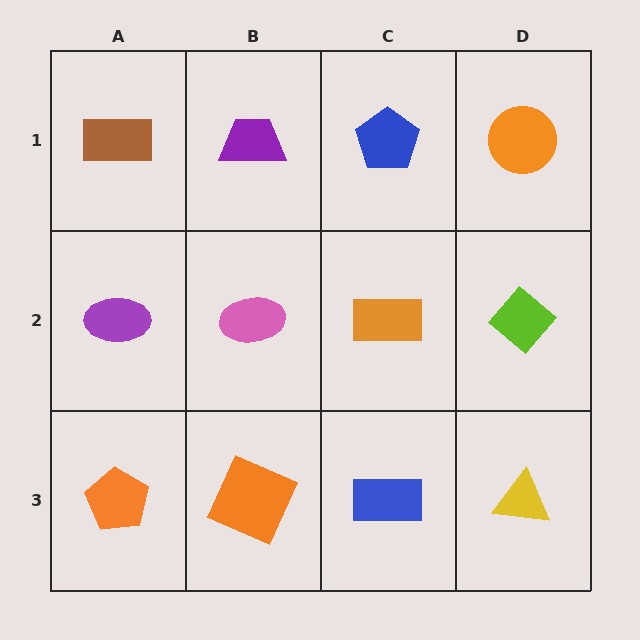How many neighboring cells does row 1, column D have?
2.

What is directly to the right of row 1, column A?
A purple trapezoid.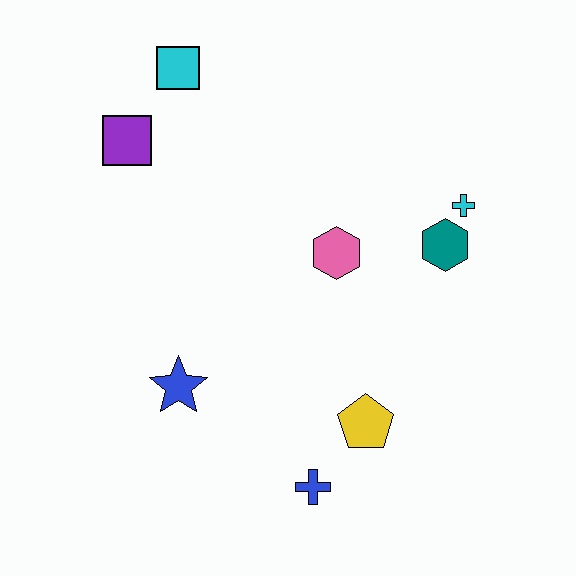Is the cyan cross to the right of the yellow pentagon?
Yes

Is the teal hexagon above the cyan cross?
No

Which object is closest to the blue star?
The blue cross is closest to the blue star.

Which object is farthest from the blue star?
The cyan cross is farthest from the blue star.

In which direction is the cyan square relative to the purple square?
The cyan square is above the purple square.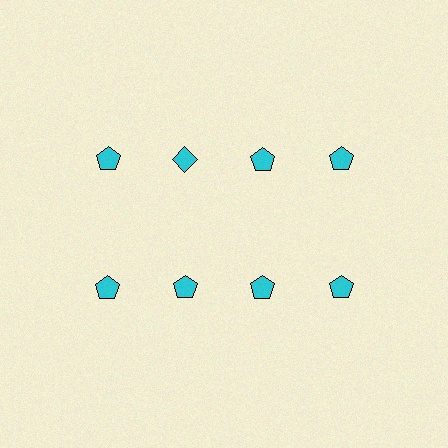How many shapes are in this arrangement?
There are 8 shapes arranged in a grid pattern.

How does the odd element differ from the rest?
It has a different shape: diamond instead of pentagon.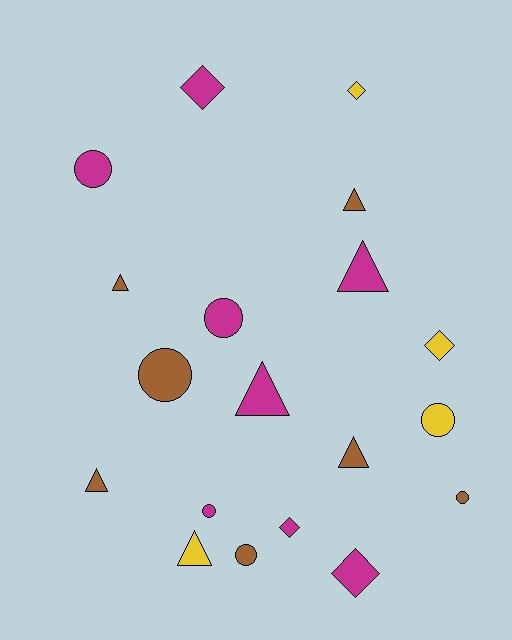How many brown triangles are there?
There are 4 brown triangles.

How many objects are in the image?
There are 19 objects.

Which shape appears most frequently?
Triangle, with 7 objects.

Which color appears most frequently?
Magenta, with 8 objects.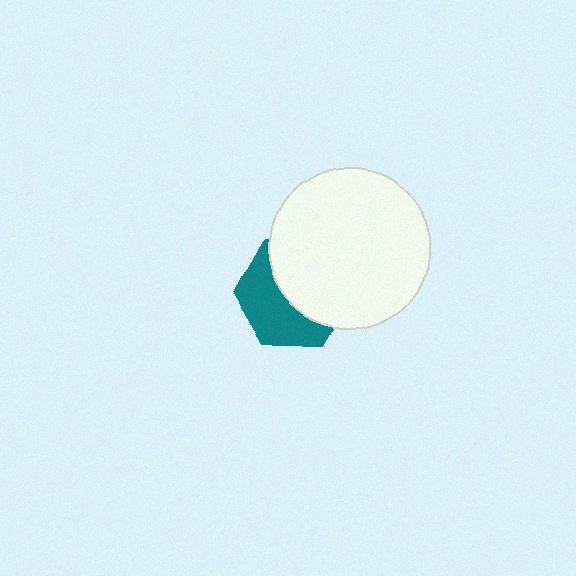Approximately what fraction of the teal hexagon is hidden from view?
Roughly 53% of the teal hexagon is hidden behind the white circle.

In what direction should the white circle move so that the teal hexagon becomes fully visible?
The white circle should move toward the upper-right. That is the shortest direction to clear the overlap and leave the teal hexagon fully visible.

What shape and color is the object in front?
The object in front is a white circle.